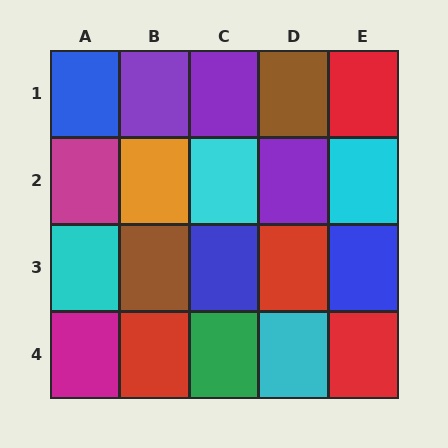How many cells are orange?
1 cell is orange.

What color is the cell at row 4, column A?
Magenta.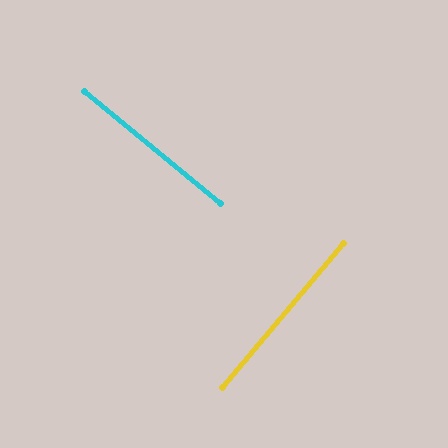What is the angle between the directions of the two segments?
Approximately 90 degrees.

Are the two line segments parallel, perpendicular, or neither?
Perpendicular — they meet at approximately 90°.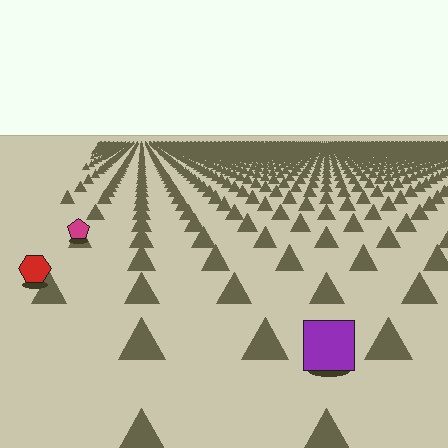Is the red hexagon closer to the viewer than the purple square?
No. The purple square is closer — you can tell from the texture gradient: the ground texture is coarser near it.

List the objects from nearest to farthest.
From nearest to farthest: the purple square, the red hexagon, the magenta pentagon.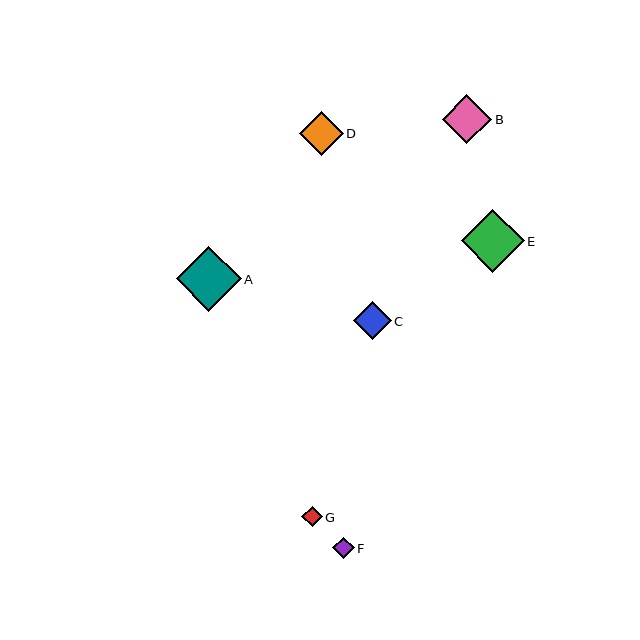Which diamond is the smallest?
Diamond G is the smallest with a size of approximately 20 pixels.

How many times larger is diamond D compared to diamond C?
Diamond D is approximately 1.2 times the size of diamond C.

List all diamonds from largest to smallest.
From largest to smallest: A, E, B, D, C, F, G.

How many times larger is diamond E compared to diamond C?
Diamond E is approximately 1.7 times the size of diamond C.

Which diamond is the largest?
Diamond A is the largest with a size of approximately 65 pixels.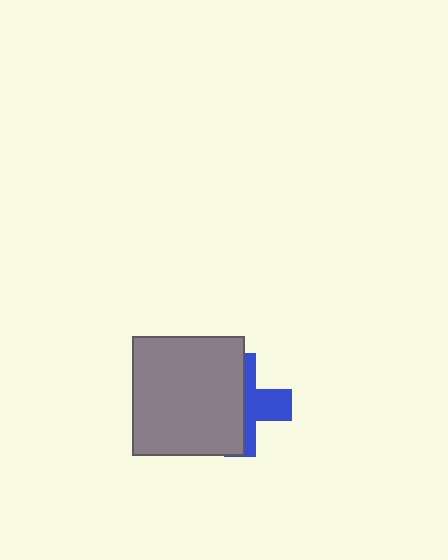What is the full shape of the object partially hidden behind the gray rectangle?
The partially hidden object is a blue cross.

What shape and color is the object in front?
The object in front is a gray rectangle.